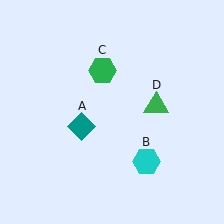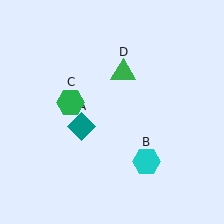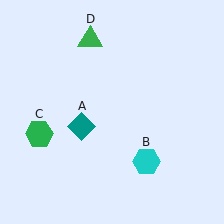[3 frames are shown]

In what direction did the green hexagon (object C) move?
The green hexagon (object C) moved down and to the left.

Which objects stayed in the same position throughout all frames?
Teal diamond (object A) and cyan hexagon (object B) remained stationary.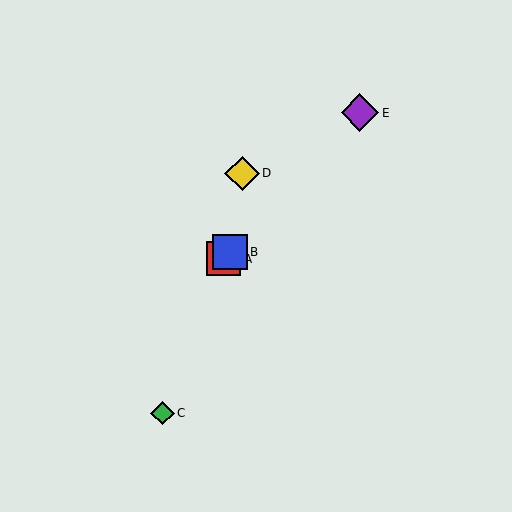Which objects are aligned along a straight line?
Objects A, B, E are aligned along a straight line.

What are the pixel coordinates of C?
Object C is at (162, 413).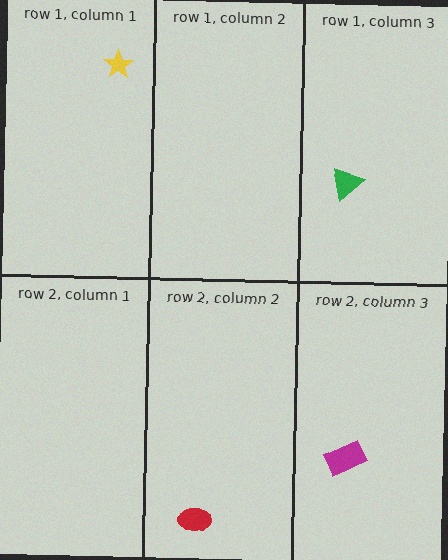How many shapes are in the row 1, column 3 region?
1.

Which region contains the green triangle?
The row 1, column 3 region.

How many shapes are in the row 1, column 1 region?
1.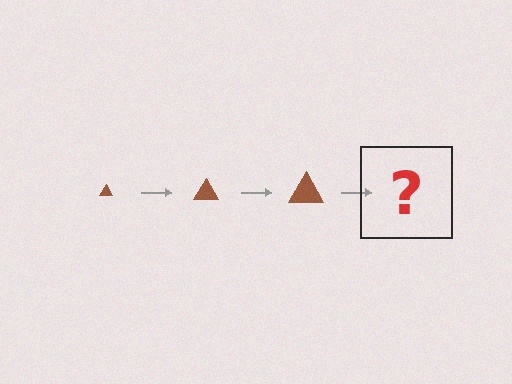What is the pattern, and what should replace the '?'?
The pattern is that the triangle gets progressively larger each step. The '?' should be a brown triangle, larger than the previous one.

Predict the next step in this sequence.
The next step is a brown triangle, larger than the previous one.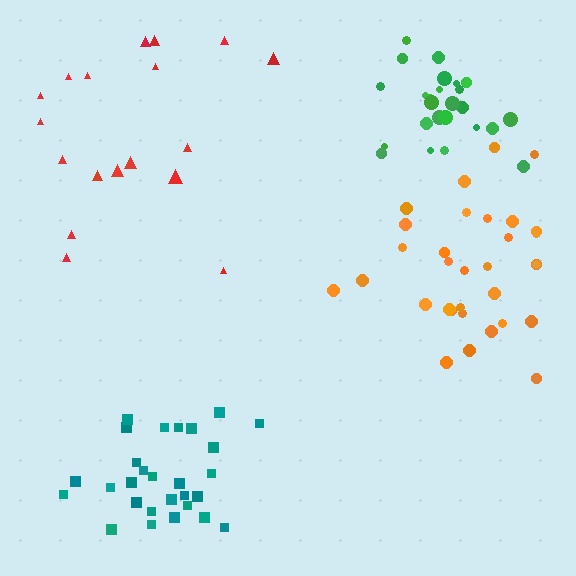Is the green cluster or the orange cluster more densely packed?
Green.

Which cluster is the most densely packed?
Teal.